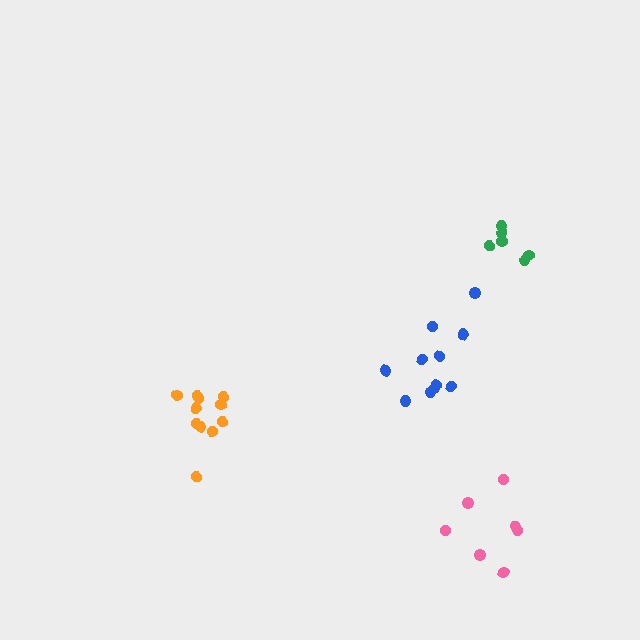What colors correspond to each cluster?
The clusters are colored: orange, blue, green, pink.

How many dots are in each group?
Group 1: 11 dots, Group 2: 11 dots, Group 3: 6 dots, Group 4: 7 dots (35 total).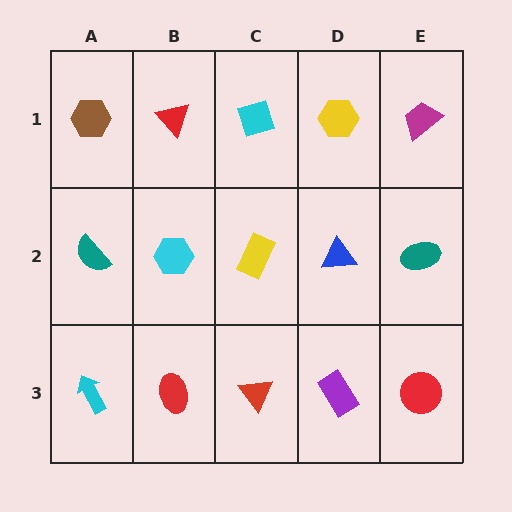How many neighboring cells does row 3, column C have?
3.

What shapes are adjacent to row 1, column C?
A yellow rectangle (row 2, column C), a red triangle (row 1, column B), a yellow hexagon (row 1, column D).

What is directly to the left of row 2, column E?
A blue triangle.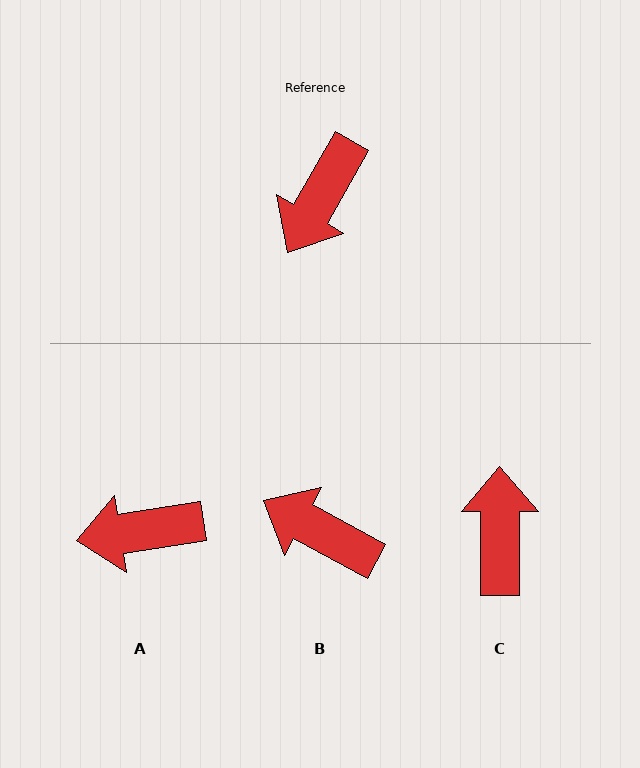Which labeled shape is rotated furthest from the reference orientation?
C, about 150 degrees away.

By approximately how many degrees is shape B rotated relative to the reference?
Approximately 89 degrees clockwise.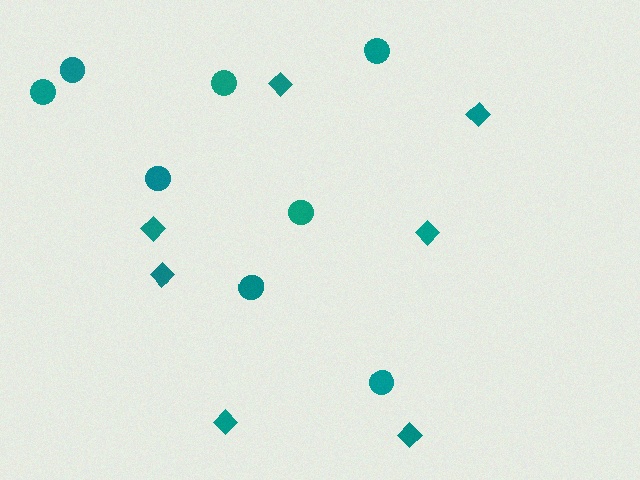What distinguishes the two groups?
There are 2 groups: one group of diamonds (7) and one group of circles (8).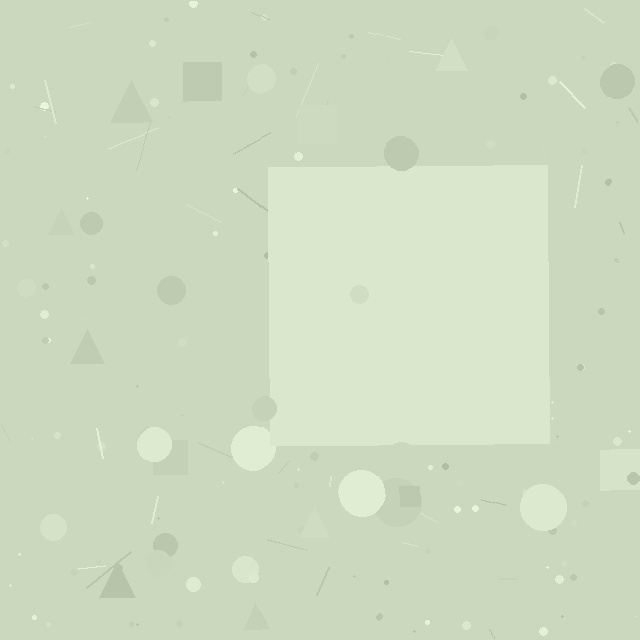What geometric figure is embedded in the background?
A square is embedded in the background.